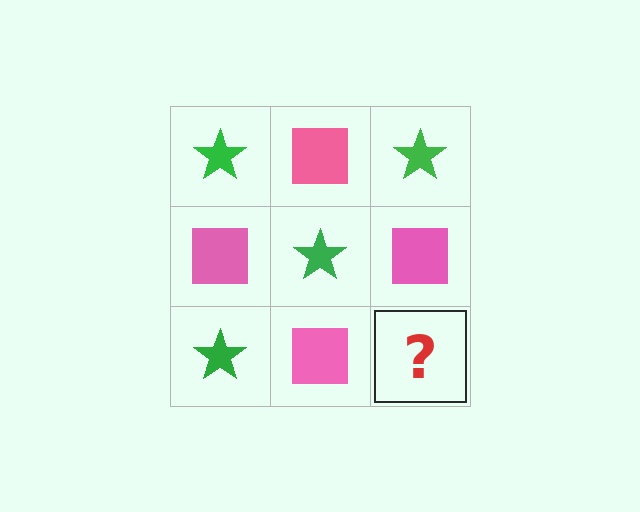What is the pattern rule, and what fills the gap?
The rule is that it alternates green star and pink square in a checkerboard pattern. The gap should be filled with a green star.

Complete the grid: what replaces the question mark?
The question mark should be replaced with a green star.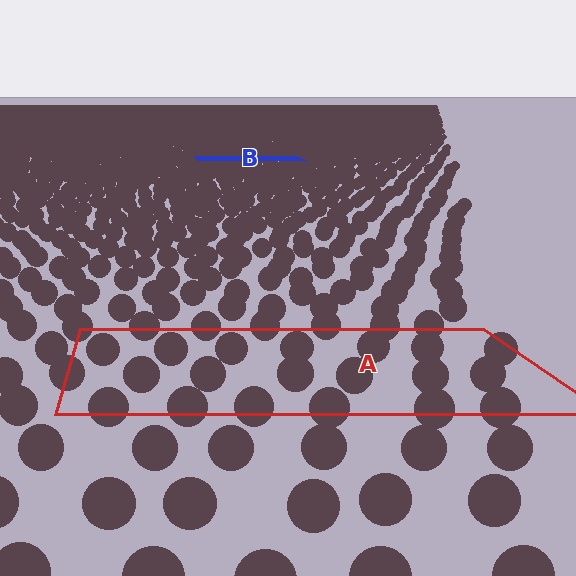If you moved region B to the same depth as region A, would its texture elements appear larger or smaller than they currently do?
They would appear larger. At a closer depth, the same texture elements are projected at a bigger on-screen size.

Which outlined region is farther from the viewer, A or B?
Region B is farther from the viewer — the texture elements inside it appear smaller and more densely packed.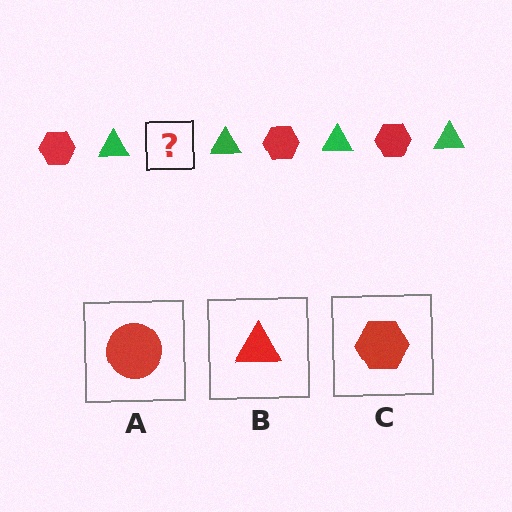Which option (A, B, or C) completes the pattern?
C.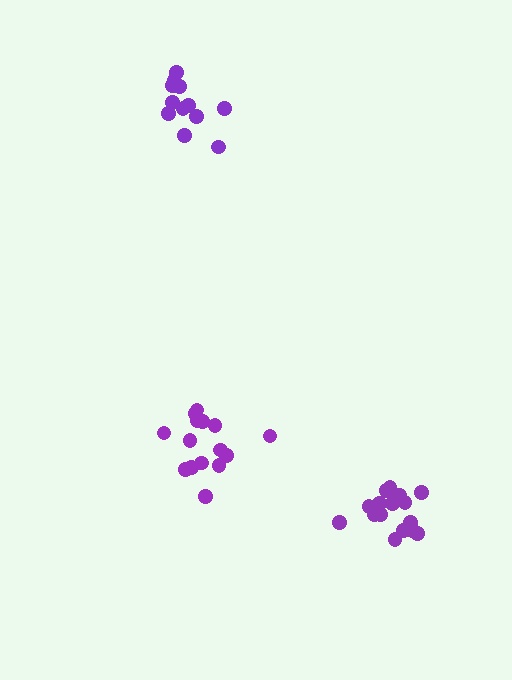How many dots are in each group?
Group 1: 12 dots, Group 2: 15 dots, Group 3: 17 dots (44 total).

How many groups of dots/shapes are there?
There are 3 groups.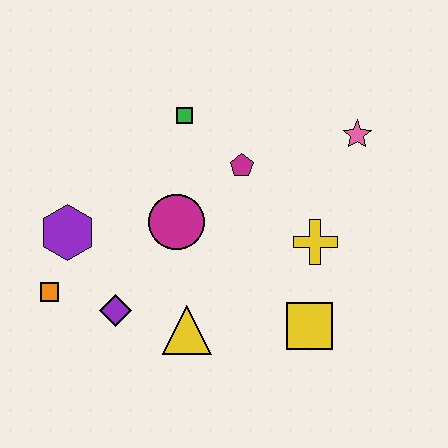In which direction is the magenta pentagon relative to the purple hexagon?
The magenta pentagon is to the right of the purple hexagon.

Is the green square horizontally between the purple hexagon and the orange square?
No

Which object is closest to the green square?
The magenta pentagon is closest to the green square.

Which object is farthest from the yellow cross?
The orange square is farthest from the yellow cross.